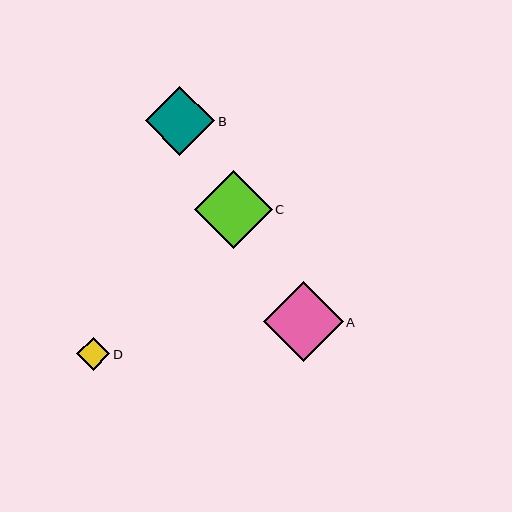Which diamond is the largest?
Diamond A is the largest with a size of approximately 80 pixels.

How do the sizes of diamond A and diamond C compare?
Diamond A and diamond C are approximately the same size.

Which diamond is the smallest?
Diamond D is the smallest with a size of approximately 33 pixels.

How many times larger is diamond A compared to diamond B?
Diamond A is approximately 1.1 times the size of diamond B.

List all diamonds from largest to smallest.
From largest to smallest: A, C, B, D.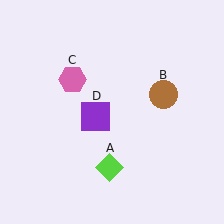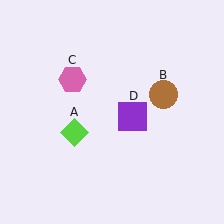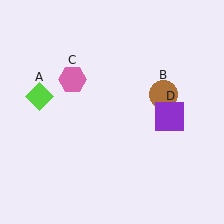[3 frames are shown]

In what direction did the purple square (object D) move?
The purple square (object D) moved right.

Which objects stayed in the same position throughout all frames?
Brown circle (object B) and pink hexagon (object C) remained stationary.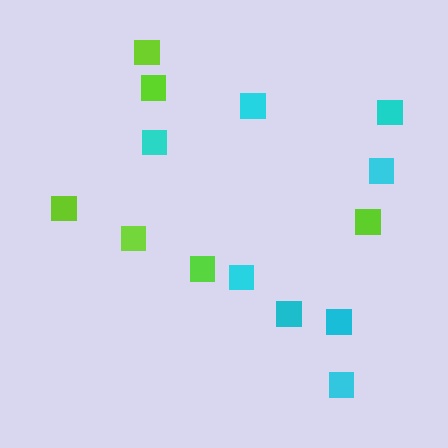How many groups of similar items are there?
There are 2 groups: one group of lime squares (6) and one group of cyan squares (8).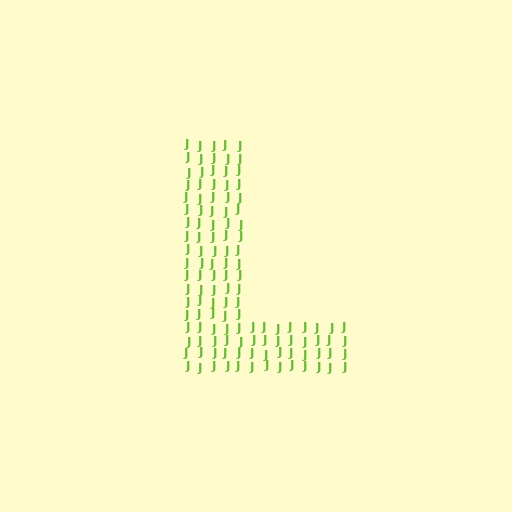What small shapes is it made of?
It is made of small letter J's.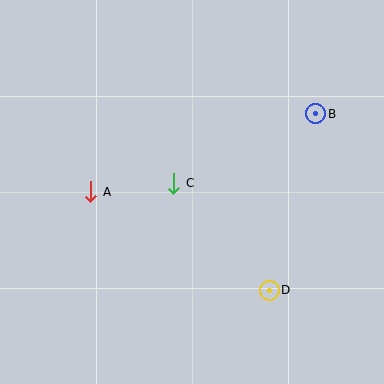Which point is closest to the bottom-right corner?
Point D is closest to the bottom-right corner.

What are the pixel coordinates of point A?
Point A is at (91, 192).